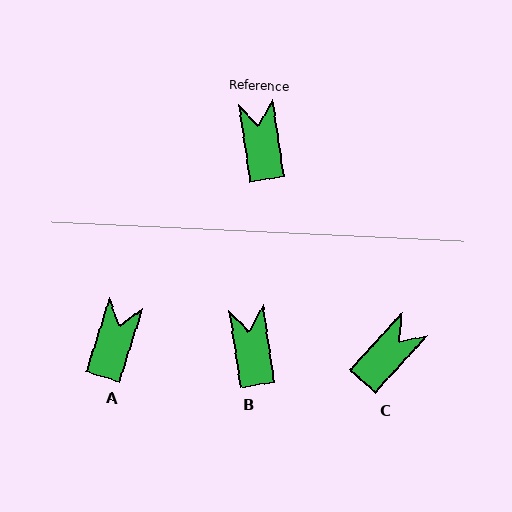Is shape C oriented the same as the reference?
No, it is off by about 51 degrees.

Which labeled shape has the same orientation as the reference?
B.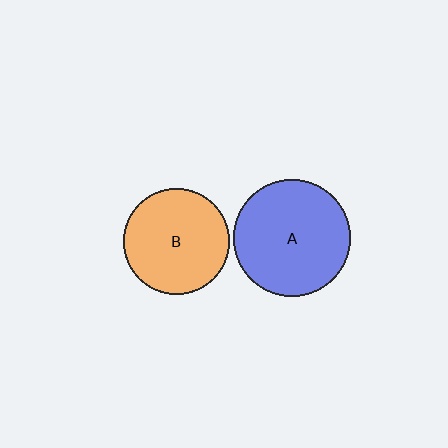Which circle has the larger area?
Circle A (blue).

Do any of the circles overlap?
No, none of the circles overlap.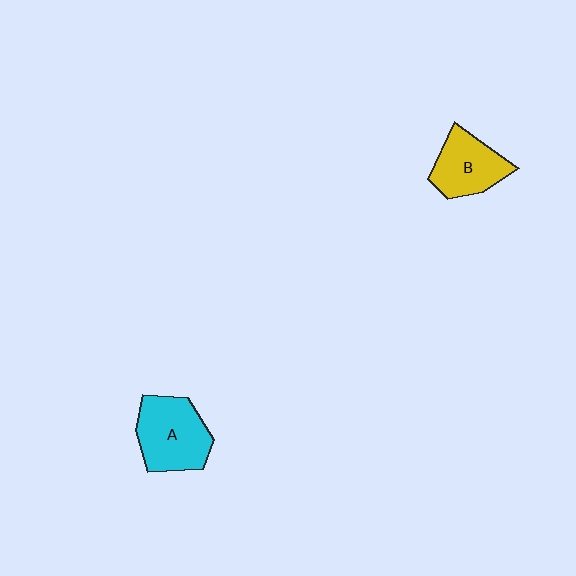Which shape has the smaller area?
Shape B (yellow).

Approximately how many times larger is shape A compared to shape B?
Approximately 1.3 times.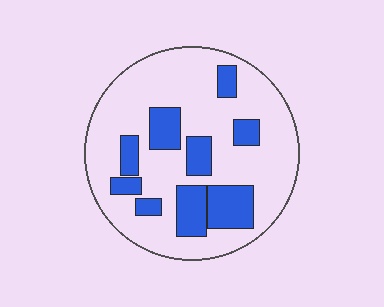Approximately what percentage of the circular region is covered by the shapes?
Approximately 25%.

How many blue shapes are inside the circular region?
9.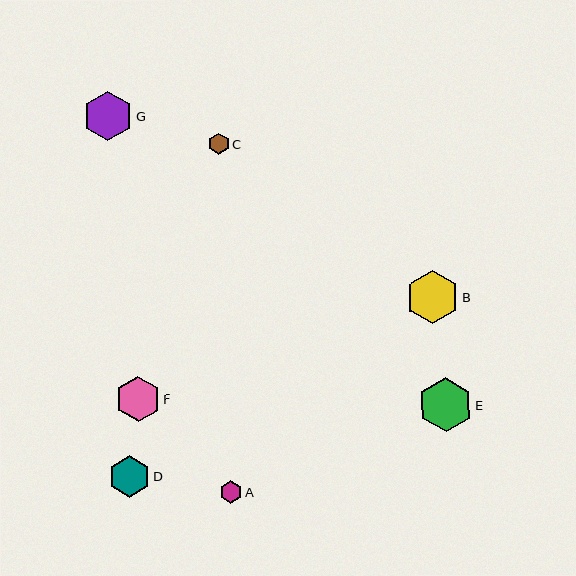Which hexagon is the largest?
Hexagon E is the largest with a size of approximately 54 pixels.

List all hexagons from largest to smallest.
From largest to smallest: E, B, G, F, D, A, C.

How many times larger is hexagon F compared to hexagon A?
Hexagon F is approximately 1.9 times the size of hexagon A.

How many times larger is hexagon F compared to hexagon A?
Hexagon F is approximately 1.9 times the size of hexagon A.